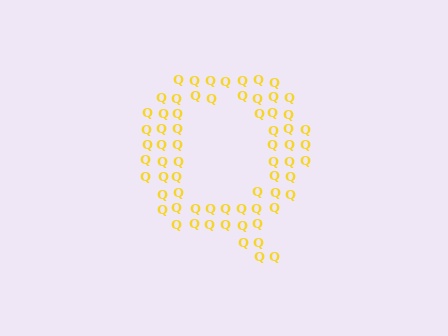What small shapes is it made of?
It is made of small letter Q's.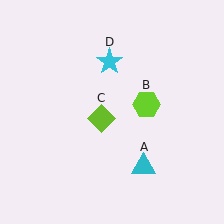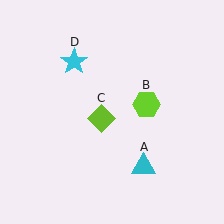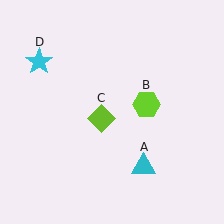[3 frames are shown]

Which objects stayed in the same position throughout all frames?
Cyan triangle (object A) and lime hexagon (object B) and lime diamond (object C) remained stationary.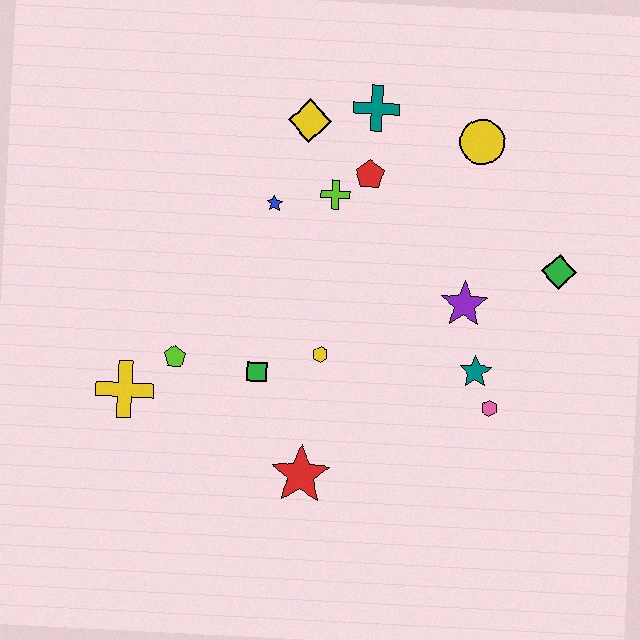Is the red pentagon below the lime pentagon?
No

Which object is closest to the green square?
The yellow hexagon is closest to the green square.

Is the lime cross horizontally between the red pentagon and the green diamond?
No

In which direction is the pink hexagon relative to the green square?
The pink hexagon is to the right of the green square.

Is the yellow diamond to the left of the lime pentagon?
No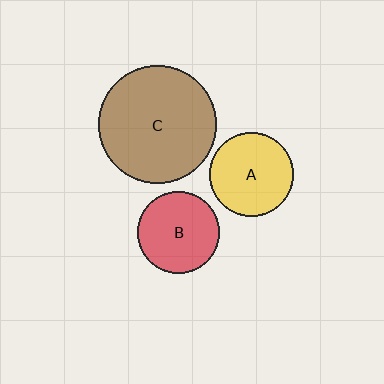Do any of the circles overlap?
No, none of the circles overlap.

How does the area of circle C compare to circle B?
Approximately 2.1 times.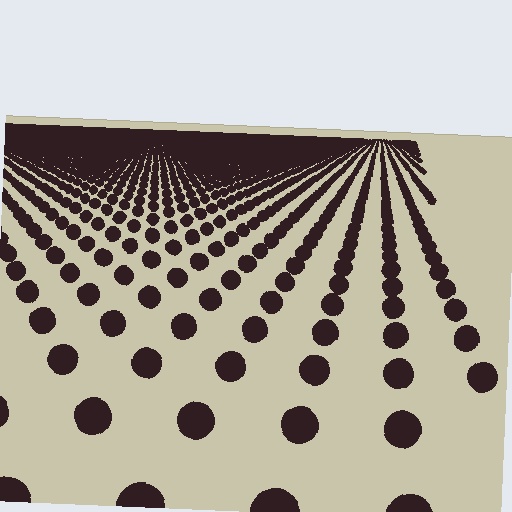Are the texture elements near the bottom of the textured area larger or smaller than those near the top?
Larger. Near the bottom, elements are closer to the viewer and appear at a bigger on-screen size.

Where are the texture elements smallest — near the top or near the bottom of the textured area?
Near the top.